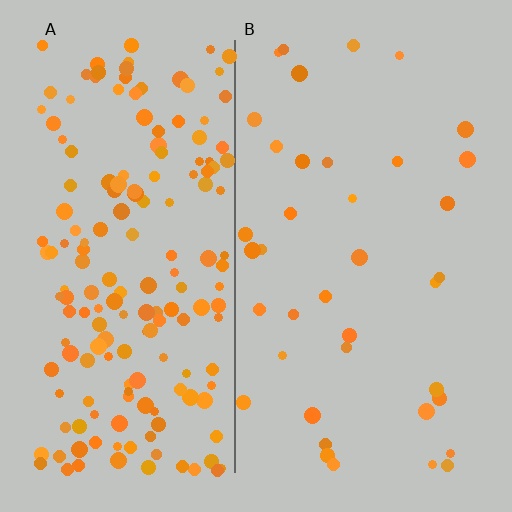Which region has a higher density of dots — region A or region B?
A (the left).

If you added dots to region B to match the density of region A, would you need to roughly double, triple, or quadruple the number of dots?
Approximately quadruple.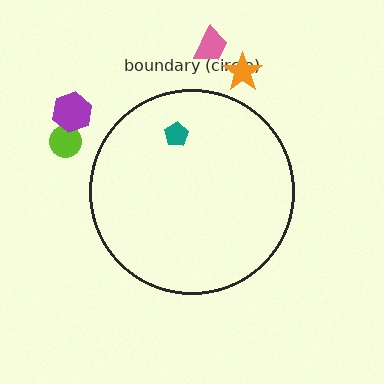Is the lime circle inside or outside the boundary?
Outside.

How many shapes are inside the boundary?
1 inside, 4 outside.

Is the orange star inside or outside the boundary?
Outside.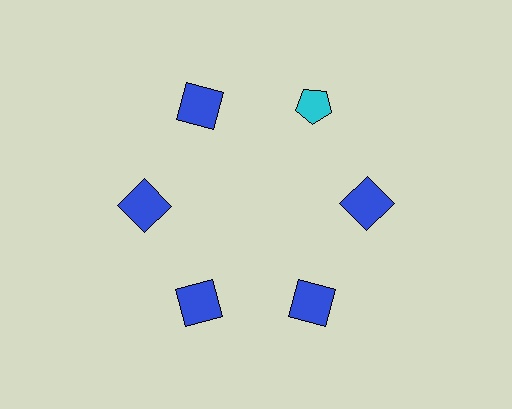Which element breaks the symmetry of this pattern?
The cyan pentagon at roughly the 1 o'clock position breaks the symmetry. All other shapes are blue squares.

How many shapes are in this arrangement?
There are 6 shapes arranged in a ring pattern.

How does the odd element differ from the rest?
It differs in both color (cyan instead of blue) and shape (pentagon instead of square).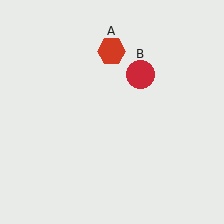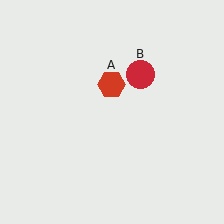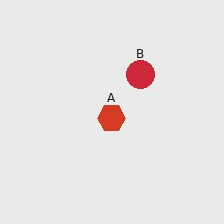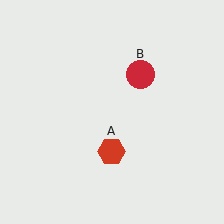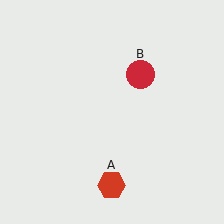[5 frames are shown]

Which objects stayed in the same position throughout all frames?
Red circle (object B) remained stationary.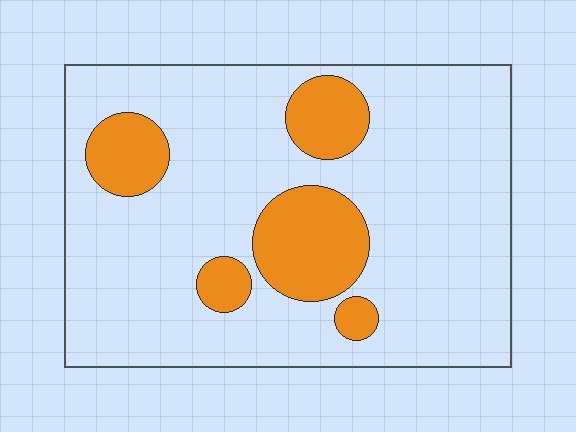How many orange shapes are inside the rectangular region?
5.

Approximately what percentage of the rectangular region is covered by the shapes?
Approximately 20%.